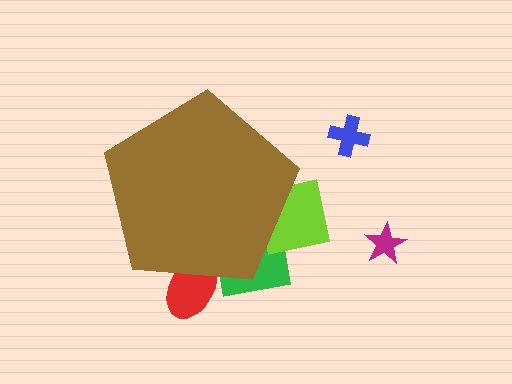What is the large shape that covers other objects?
A brown pentagon.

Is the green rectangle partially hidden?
Yes, the green rectangle is partially hidden behind the brown pentagon.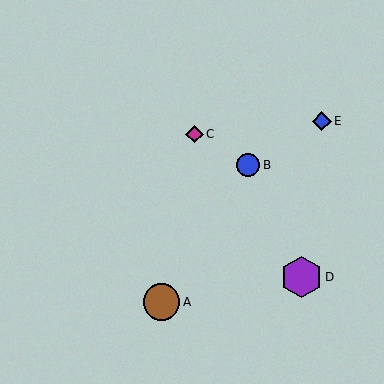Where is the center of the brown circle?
The center of the brown circle is at (161, 302).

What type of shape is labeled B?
Shape B is a blue circle.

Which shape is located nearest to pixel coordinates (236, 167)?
The blue circle (labeled B) at (248, 165) is nearest to that location.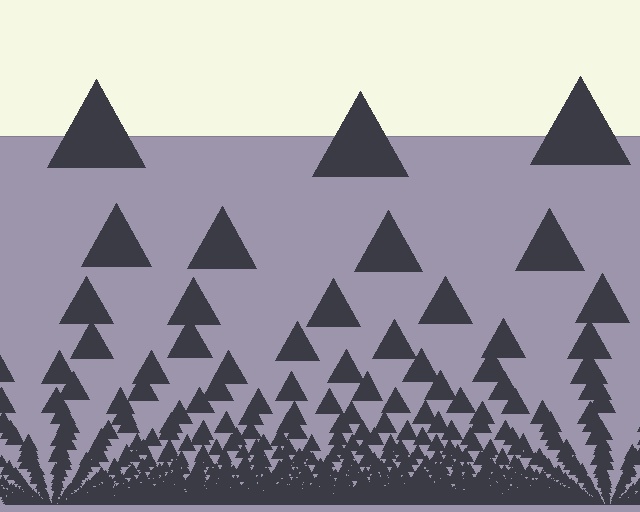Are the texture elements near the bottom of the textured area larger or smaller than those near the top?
Smaller. The gradient is inverted — elements near the bottom are smaller and denser.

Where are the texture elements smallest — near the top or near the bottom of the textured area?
Near the bottom.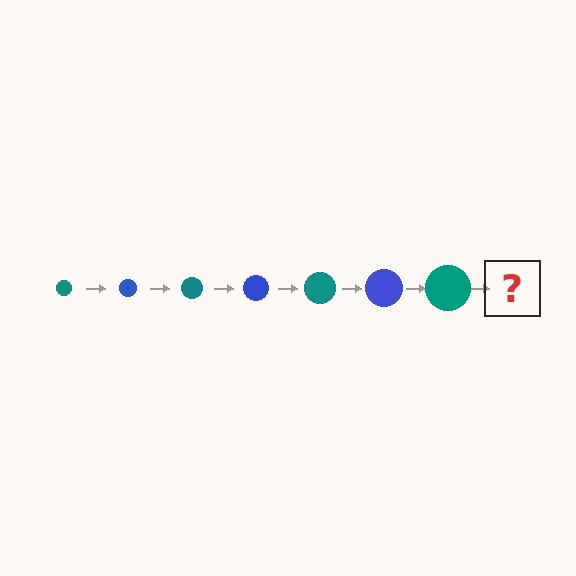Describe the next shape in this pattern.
It should be a blue circle, larger than the previous one.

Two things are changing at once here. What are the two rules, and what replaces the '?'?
The two rules are that the circle grows larger each step and the color cycles through teal and blue. The '?' should be a blue circle, larger than the previous one.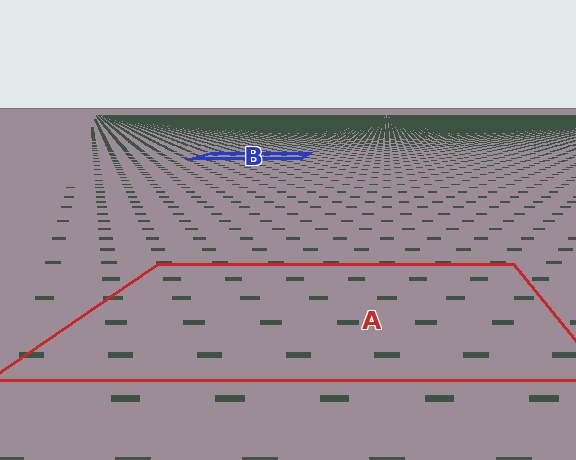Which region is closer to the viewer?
Region A is closer. The texture elements there are larger and more spread out.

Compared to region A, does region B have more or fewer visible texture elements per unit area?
Region B has more texture elements per unit area — they are packed more densely because it is farther away.